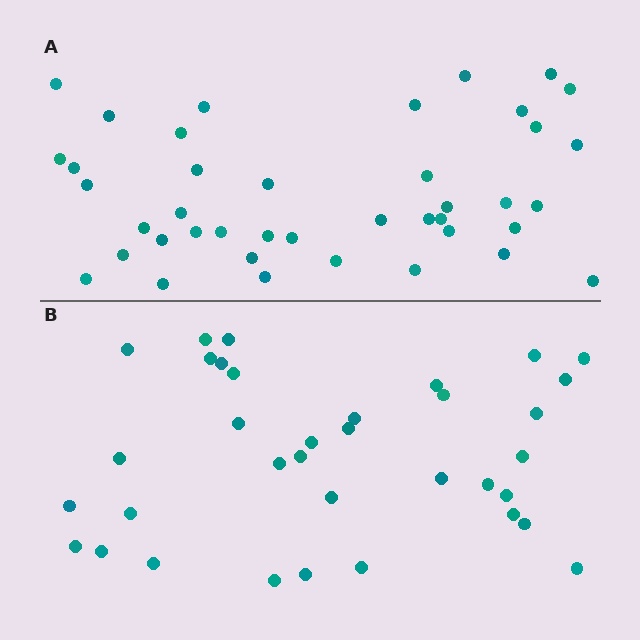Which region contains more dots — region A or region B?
Region A (the top region) has more dots.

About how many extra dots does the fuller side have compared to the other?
Region A has about 6 more dots than region B.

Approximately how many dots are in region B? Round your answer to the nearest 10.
About 40 dots. (The exact count is 35, which rounds to 40.)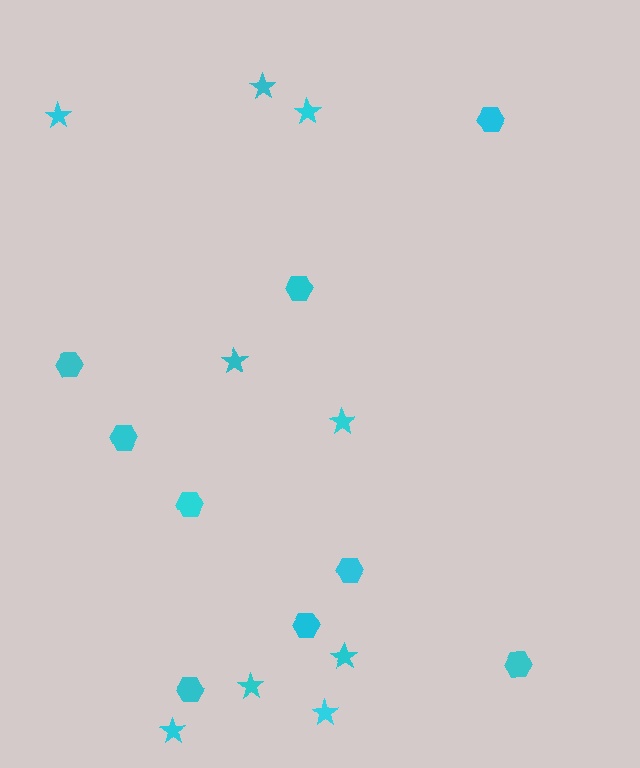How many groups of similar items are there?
There are 2 groups: one group of hexagons (9) and one group of stars (9).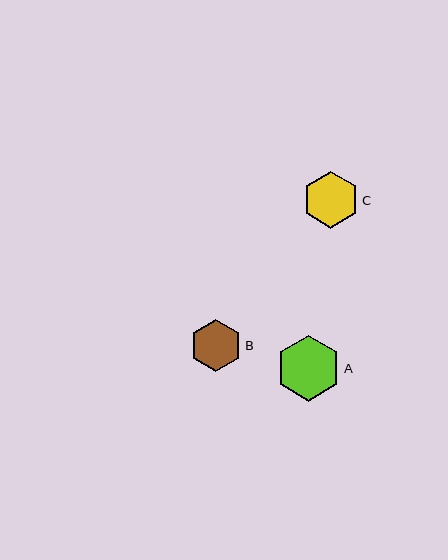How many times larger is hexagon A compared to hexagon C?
Hexagon A is approximately 1.2 times the size of hexagon C.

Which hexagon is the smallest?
Hexagon B is the smallest with a size of approximately 52 pixels.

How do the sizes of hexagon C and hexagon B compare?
Hexagon C and hexagon B are approximately the same size.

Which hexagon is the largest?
Hexagon A is the largest with a size of approximately 66 pixels.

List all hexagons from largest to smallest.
From largest to smallest: A, C, B.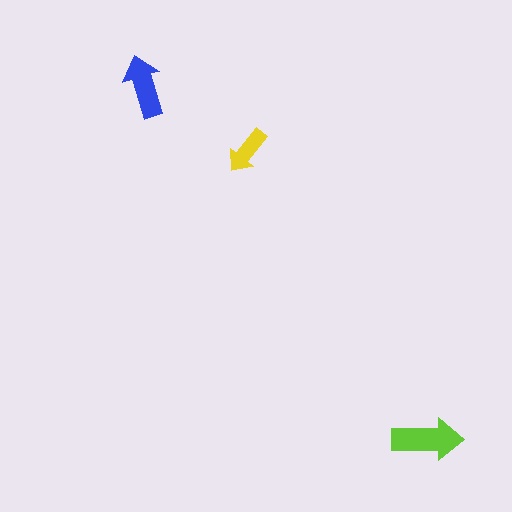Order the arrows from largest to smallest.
the lime one, the blue one, the yellow one.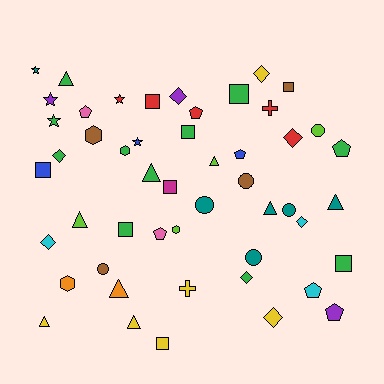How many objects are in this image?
There are 50 objects.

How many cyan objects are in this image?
There are 3 cyan objects.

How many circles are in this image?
There are 6 circles.